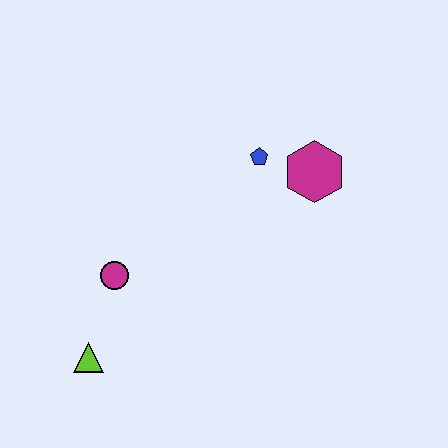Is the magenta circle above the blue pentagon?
No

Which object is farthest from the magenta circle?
The magenta hexagon is farthest from the magenta circle.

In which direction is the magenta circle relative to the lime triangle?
The magenta circle is above the lime triangle.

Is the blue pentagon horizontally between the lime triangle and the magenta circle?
No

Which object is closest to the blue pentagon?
The magenta hexagon is closest to the blue pentagon.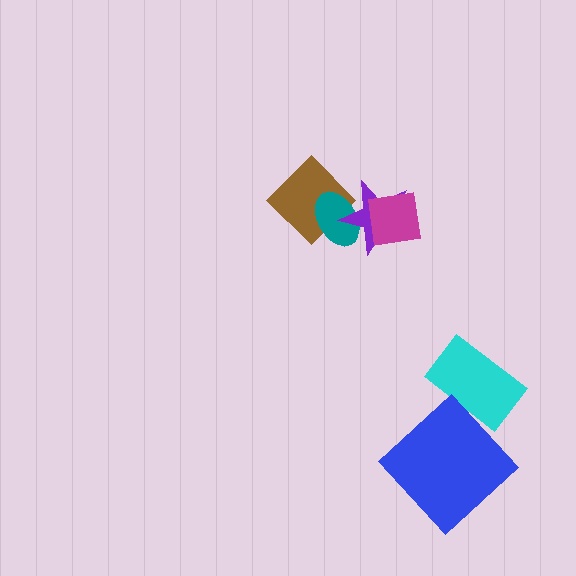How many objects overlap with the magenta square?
1 object overlaps with the magenta square.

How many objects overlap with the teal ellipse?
2 objects overlap with the teal ellipse.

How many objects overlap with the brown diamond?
2 objects overlap with the brown diamond.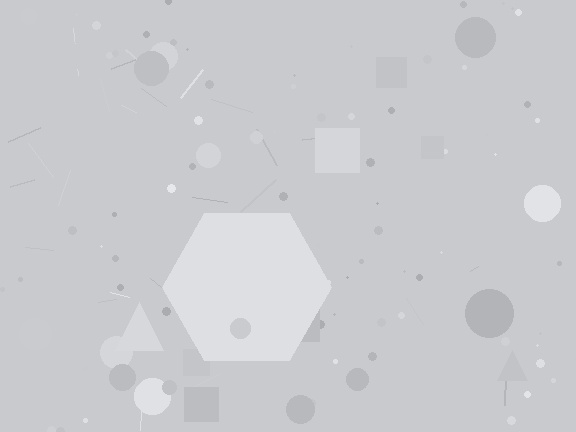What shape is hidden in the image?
A hexagon is hidden in the image.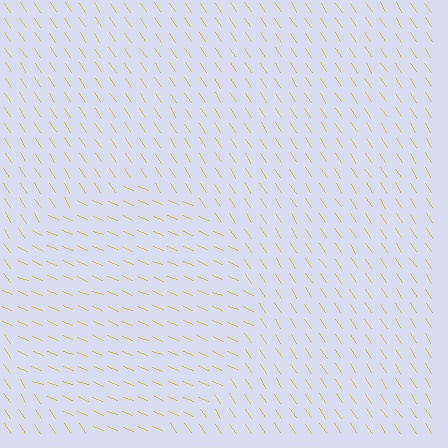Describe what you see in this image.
The image is filled with small yellow line segments. A circle region in the image has lines oriented differently from the surrounding lines, creating a visible texture boundary.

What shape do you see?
I see a circle.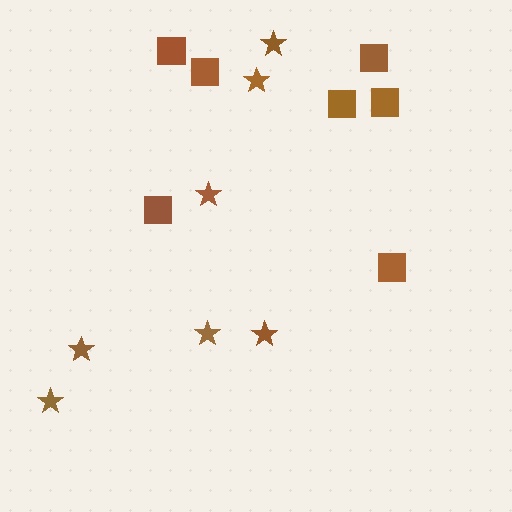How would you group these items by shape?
There are 2 groups: one group of squares (7) and one group of stars (7).